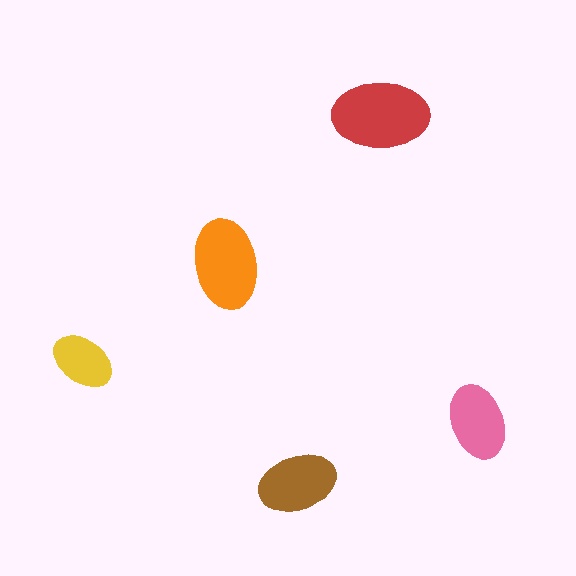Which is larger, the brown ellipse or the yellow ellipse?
The brown one.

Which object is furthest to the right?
The pink ellipse is rightmost.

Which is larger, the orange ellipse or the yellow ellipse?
The orange one.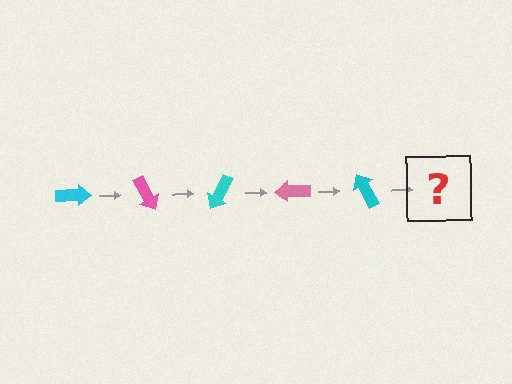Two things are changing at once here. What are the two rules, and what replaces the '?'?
The two rules are that it rotates 60 degrees each step and the color cycles through cyan and pink. The '?' should be a pink arrow, rotated 300 degrees from the start.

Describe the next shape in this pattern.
It should be a pink arrow, rotated 300 degrees from the start.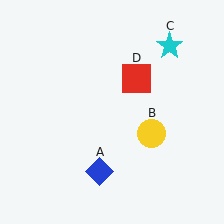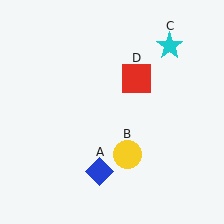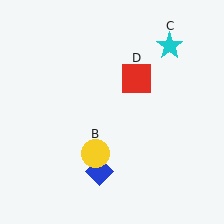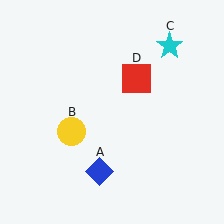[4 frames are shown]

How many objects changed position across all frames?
1 object changed position: yellow circle (object B).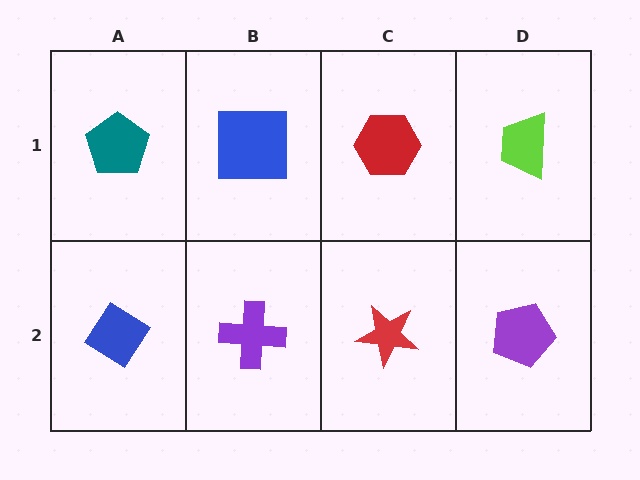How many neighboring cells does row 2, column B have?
3.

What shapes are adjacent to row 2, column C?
A red hexagon (row 1, column C), a purple cross (row 2, column B), a purple pentagon (row 2, column D).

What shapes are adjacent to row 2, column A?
A teal pentagon (row 1, column A), a purple cross (row 2, column B).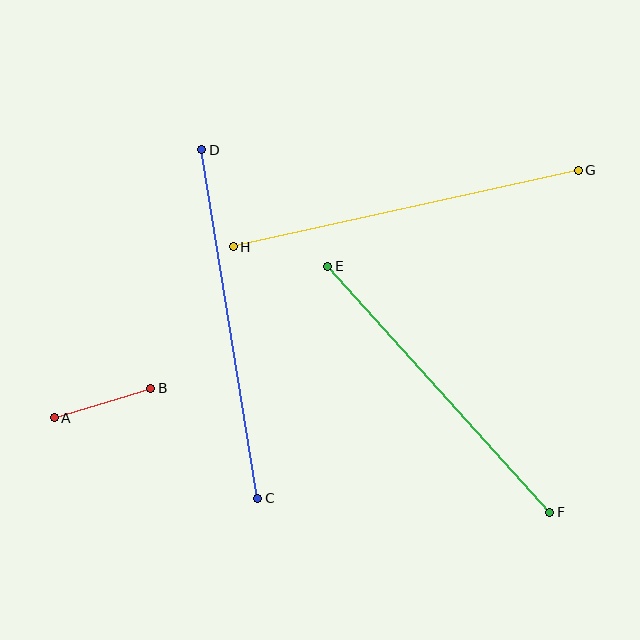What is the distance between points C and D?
The distance is approximately 353 pixels.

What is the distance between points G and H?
The distance is approximately 353 pixels.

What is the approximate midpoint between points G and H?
The midpoint is at approximately (406, 209) pixels.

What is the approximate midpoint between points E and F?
The midpoint is at approximately (439, 389) pixels.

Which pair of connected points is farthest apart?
Points G and H are farthest apart.